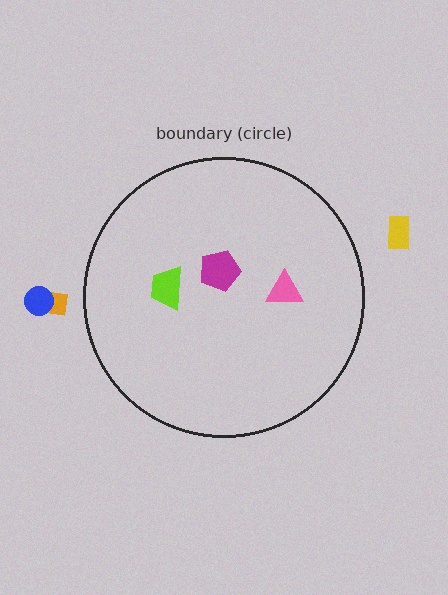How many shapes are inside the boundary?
3 inside, 3 outside.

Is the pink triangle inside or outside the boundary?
Inside.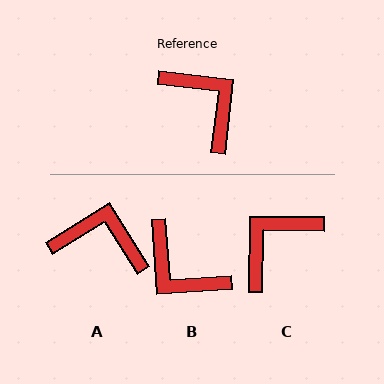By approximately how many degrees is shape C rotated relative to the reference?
Approximately 96 degrees counter-clockwise.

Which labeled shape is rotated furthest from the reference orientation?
B, about 169 degrees away.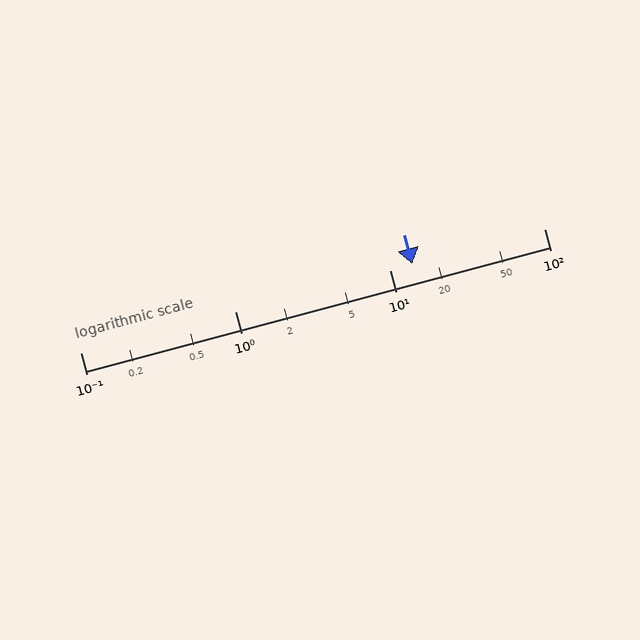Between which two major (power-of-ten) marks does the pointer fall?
The pointer is between 10 and 100.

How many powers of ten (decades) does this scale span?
The scale spans 3 decades, from 0.1 to 100.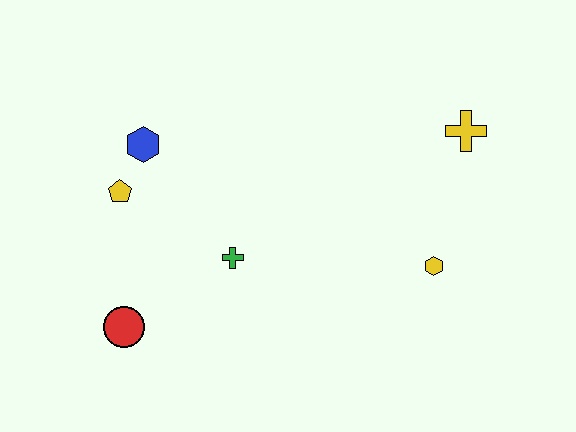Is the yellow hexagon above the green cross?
No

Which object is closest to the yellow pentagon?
The blue hexagon is closest to the yellow pentagon.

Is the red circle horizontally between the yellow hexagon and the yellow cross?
No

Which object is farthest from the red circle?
The yellow cross is farthest from the red circle.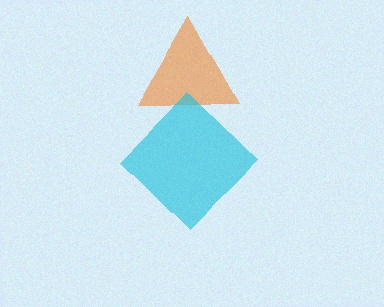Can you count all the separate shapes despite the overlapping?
Yes, there are 2 separate shapes.